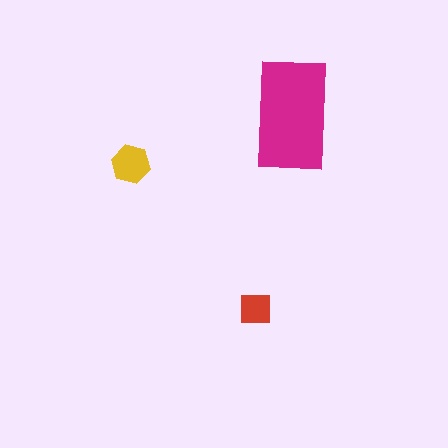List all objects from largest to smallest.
The magenta rectangle, the yellow hexagon, the red square.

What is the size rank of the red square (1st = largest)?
3rd.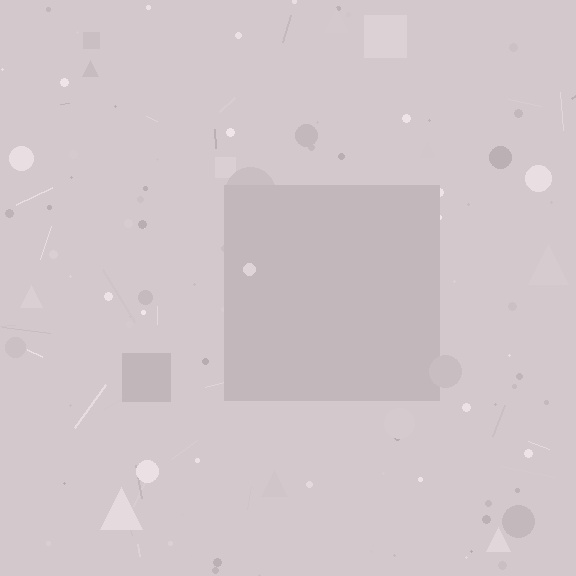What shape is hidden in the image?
A square is hidden in the image.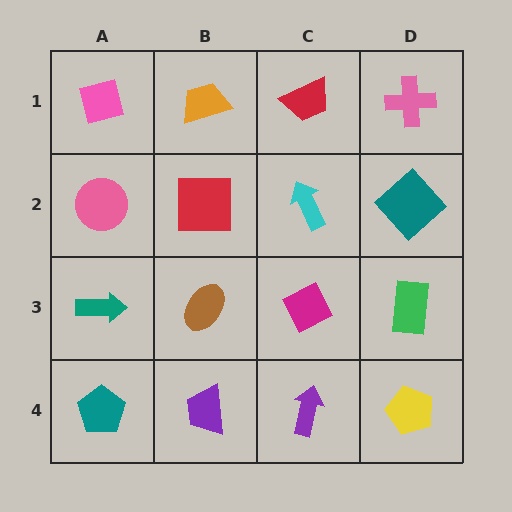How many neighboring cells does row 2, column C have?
4.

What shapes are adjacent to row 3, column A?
A pink circle (row 2, column A), a teal pentagon (row 4, column A), a brown ellipse (row 3, column B).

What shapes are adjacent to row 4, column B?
A brown ellipse (row 3, column B), a teal pentagon (row 4, column A), a purple arrow (row 4, column C).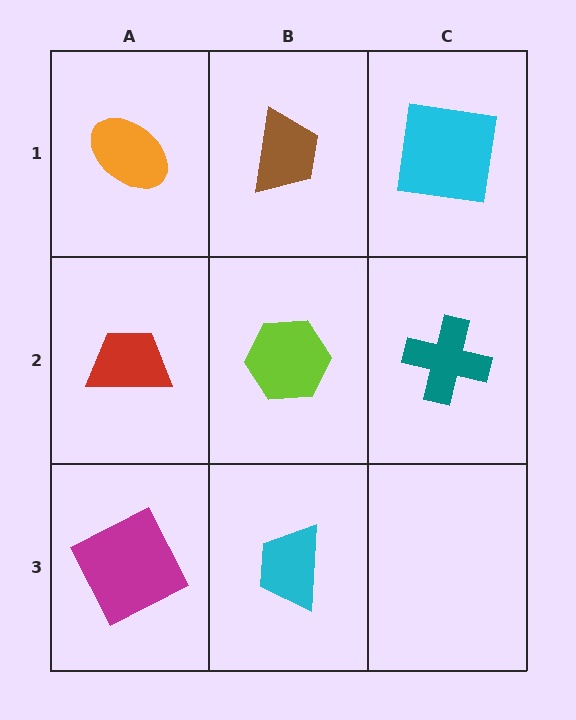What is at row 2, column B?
A lime hexagon.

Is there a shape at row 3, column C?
No, that cell is empty.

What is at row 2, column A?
A red trapezoid.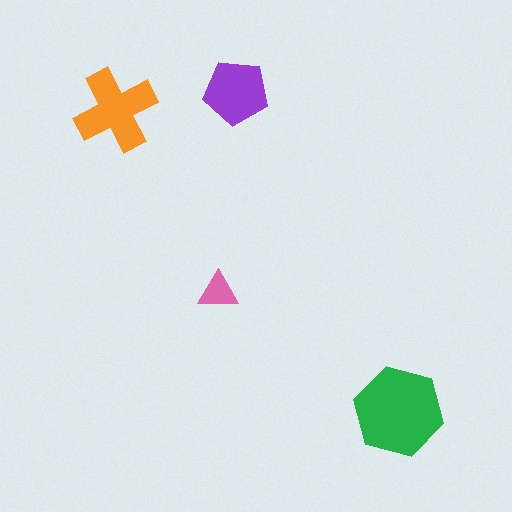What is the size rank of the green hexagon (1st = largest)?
1st.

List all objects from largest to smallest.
The green hexagon, the orange cross, the purple pentagon, the pink triangle.